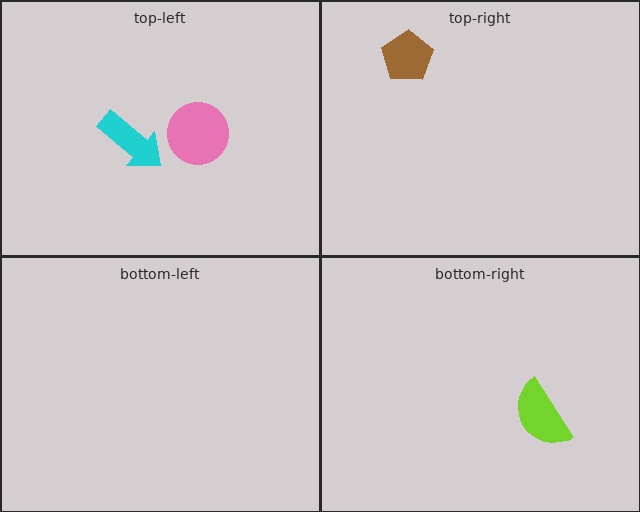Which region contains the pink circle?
The top-left region.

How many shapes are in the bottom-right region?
1.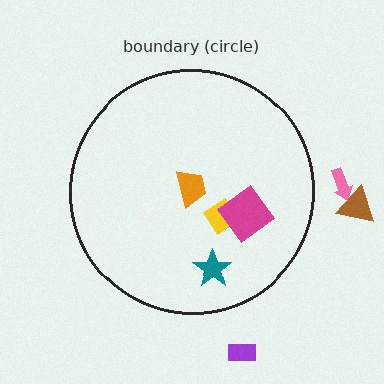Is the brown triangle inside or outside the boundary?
Outside.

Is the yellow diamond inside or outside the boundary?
Inside.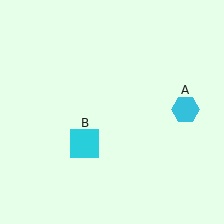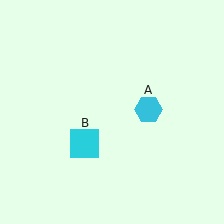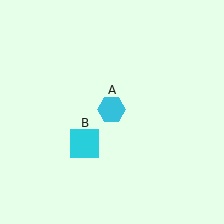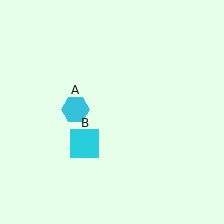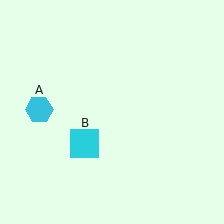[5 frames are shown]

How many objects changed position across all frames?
1 object changed position: cyan hexagon (object A).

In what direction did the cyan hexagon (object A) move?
The cyan hexagon (object A) moved left.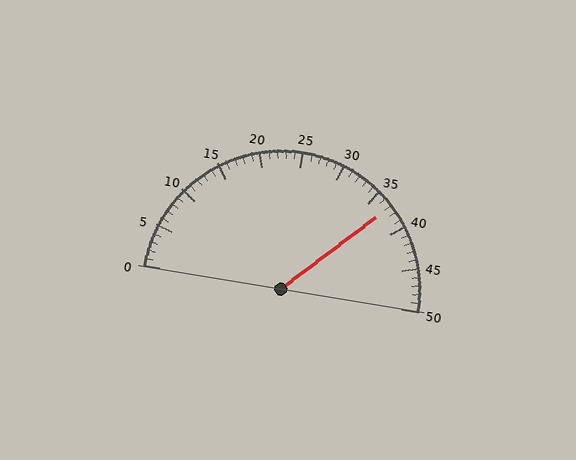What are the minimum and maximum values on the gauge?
The gauge ranges from 0 to 50.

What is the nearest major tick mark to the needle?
The nearest major tick mark is 35.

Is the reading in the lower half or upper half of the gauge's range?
The reading is in the upper half of the range (0 to 50).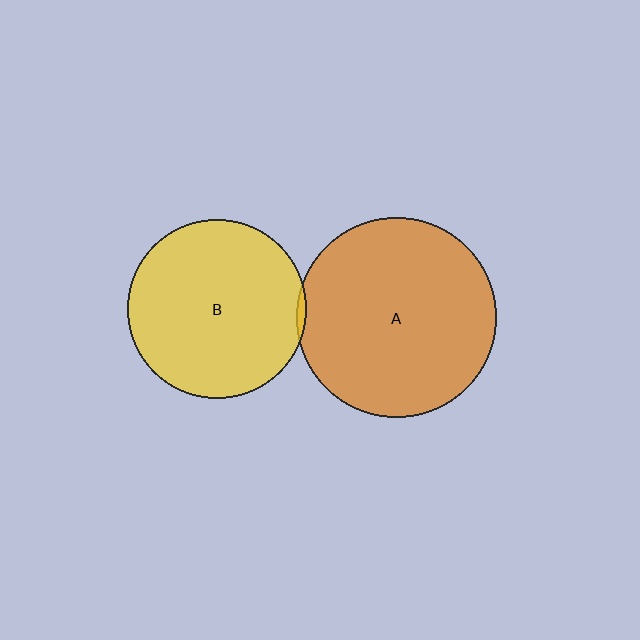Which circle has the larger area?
Circle A (orange).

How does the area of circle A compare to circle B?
Approximately 1.2 times.